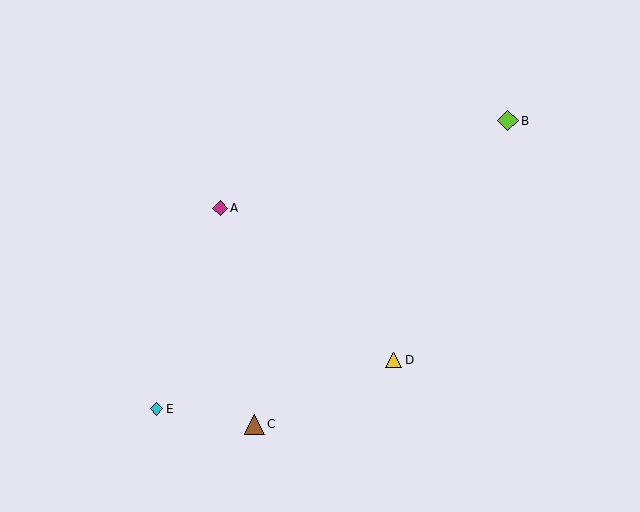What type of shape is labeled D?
Shape D is a yellow triangle.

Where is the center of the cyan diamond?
The center of the cyan diamond is at (157, 409).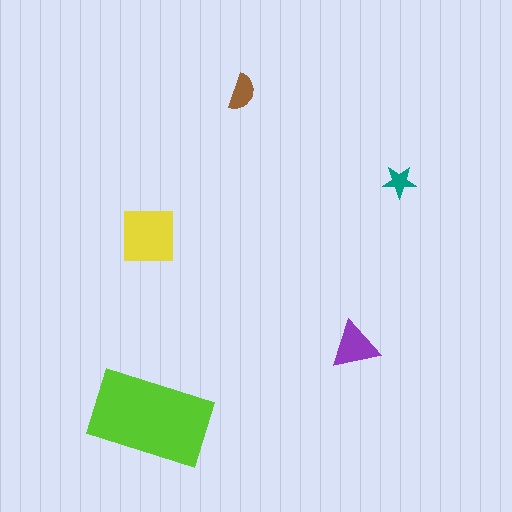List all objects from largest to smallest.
The lime rectangle, the yellow square, the purple triangle, the brown semicircle, the teal star.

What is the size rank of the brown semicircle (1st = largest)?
4th.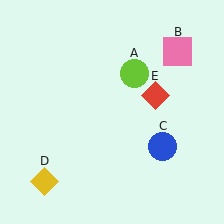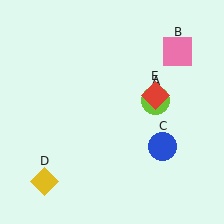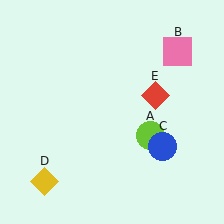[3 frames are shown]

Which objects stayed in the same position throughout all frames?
Pink square (object B) and blue circle (object C) and yellow diamond (object D) and red diamond (object E) remained stationary.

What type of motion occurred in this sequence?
The lime circle (object A) rotated clockwise around the center of the scene.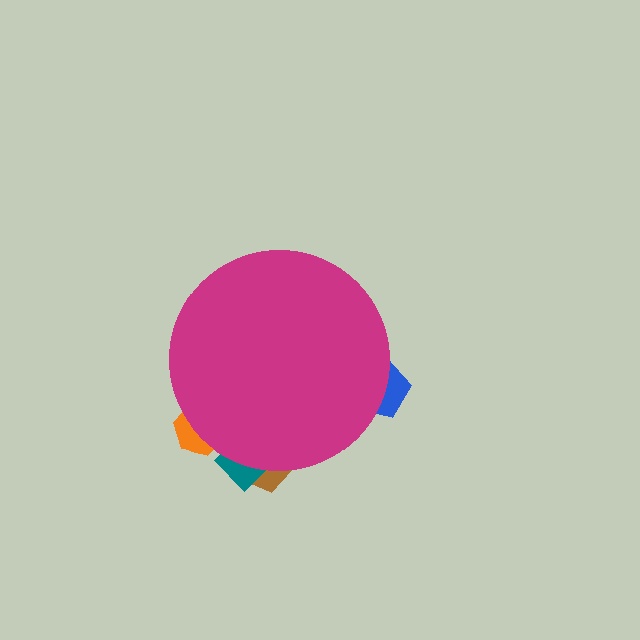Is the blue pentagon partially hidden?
Yes, the blue pentagon is partially hidden behind the magenta circle.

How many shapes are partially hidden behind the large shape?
4 shapes are partially hidden.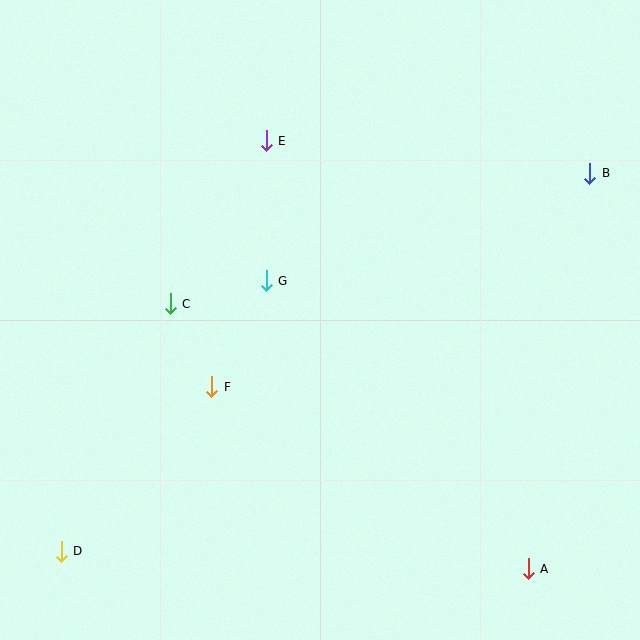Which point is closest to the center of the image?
Point G at (266, 281) is closest to the center.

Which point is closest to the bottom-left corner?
Point D is closest to the bottom-left corner.